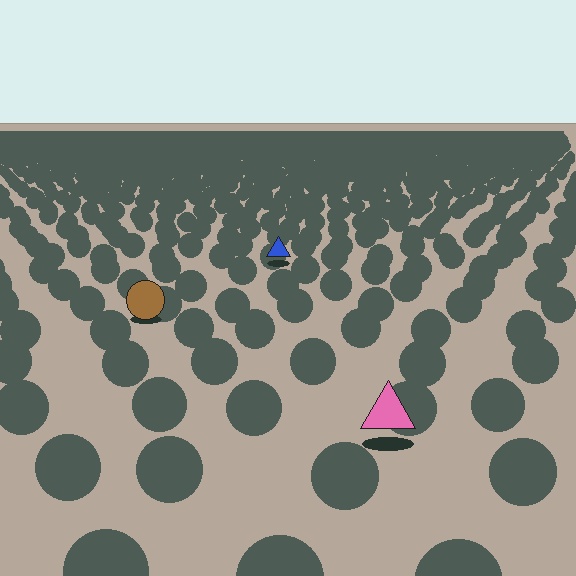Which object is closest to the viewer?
The pink triangle is closest. The texture marks near it are larger and more spread out.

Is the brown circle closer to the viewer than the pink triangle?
No. The pink triangle is closer — you can tell from the texture gradient: the ground texture is coarser near it.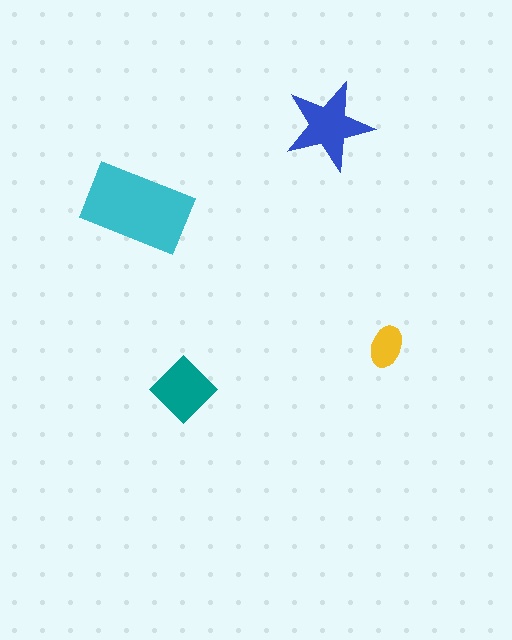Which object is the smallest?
The yellow ellipse.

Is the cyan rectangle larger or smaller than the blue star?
Larger.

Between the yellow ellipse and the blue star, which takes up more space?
The blue star.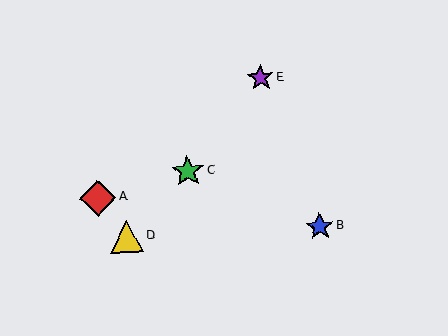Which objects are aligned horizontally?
Objects B, D are aligned horizontally.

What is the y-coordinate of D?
Object D is at y≈237.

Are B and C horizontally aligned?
No, B is at y≈227 and C is at y≈171.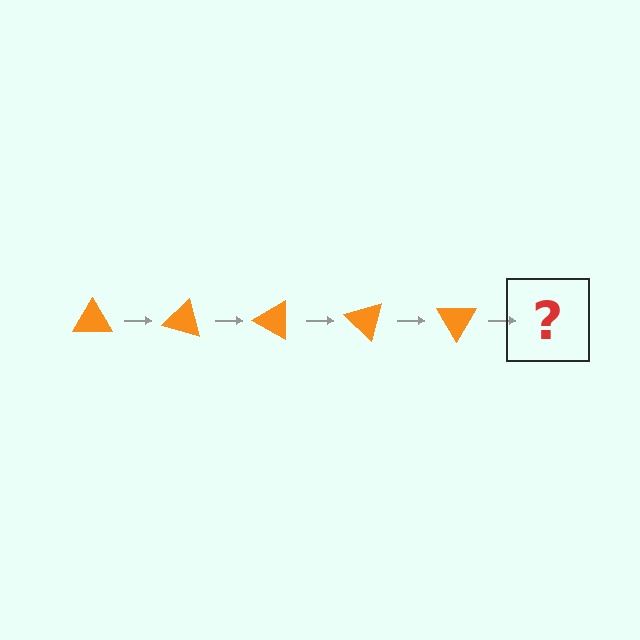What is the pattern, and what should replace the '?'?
The pattern is that the triangle rotates 15 degrees each step. The '?' should be an orange triangle rotated 75 degrees.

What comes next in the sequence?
The next element should be an orange triangle rotated 75 degrees.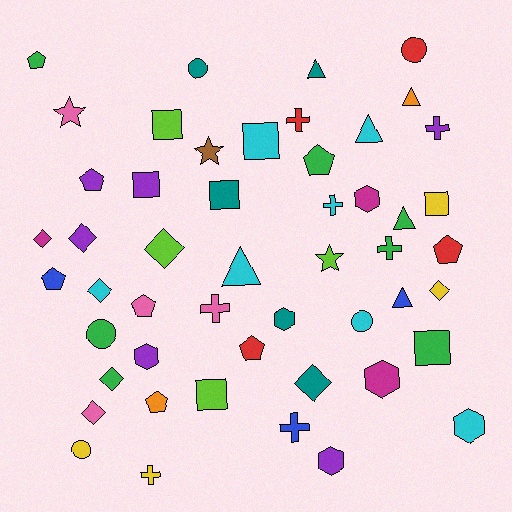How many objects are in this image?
There are 50 objects.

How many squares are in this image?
There are 7 squares.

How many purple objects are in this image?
There are 6 purple objects.